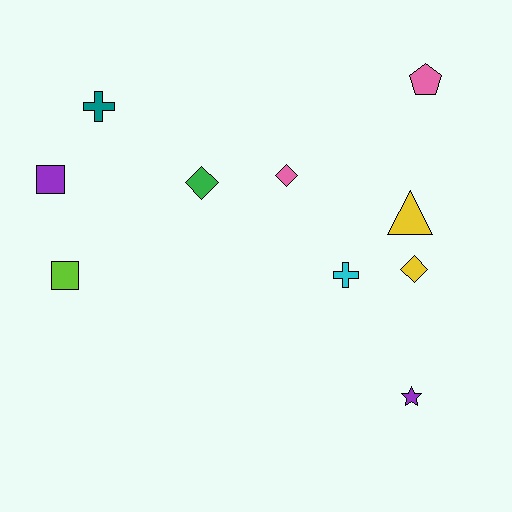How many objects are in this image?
There are 10 objects.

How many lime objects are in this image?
There is 1 lime object.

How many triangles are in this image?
There is 1 triangle.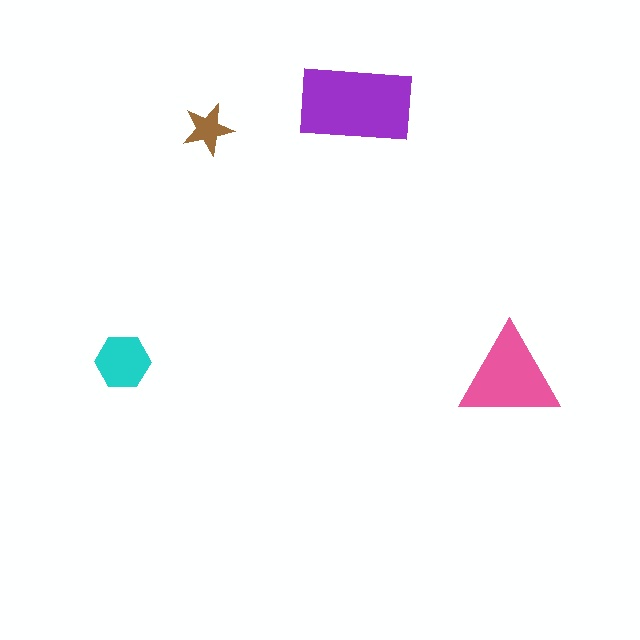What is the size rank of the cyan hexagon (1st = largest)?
3rd.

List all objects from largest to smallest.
The purple rectangle, the pink triangle, the cyan hexagon, the brown star.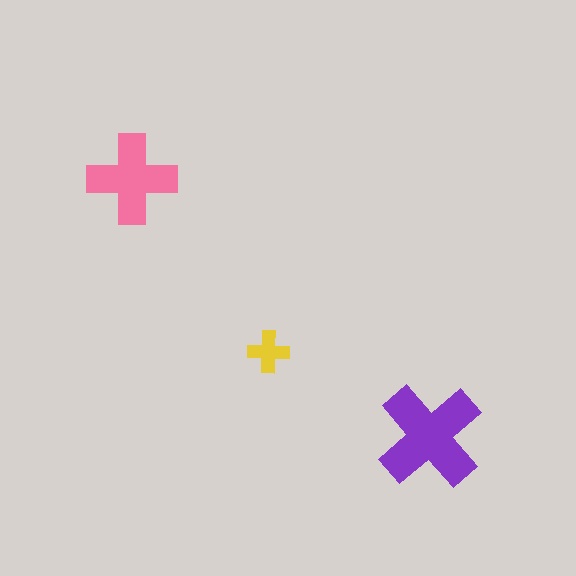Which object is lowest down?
The purple cross is bottommost.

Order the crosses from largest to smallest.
the purple one, the pink one, the yellow one.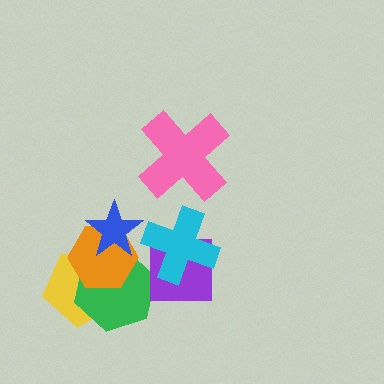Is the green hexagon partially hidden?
Yes, it is partially covered by another shape.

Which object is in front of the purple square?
The cyan cross is in front of the purple square.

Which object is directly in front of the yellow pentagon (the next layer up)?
The green hexagon is directly in front of the yellow pentagon.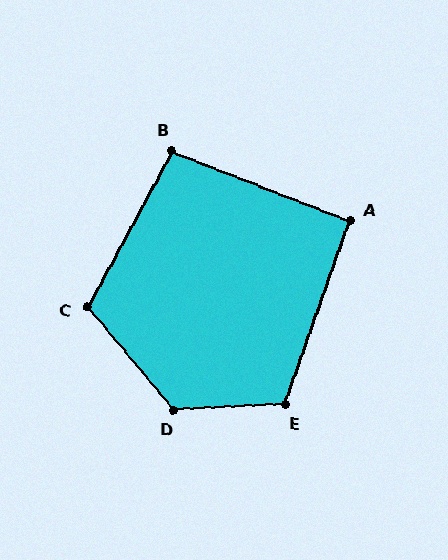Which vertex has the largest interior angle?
D, at approximately 127 degrees.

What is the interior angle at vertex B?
Approximately 97 degrees (obtuse).